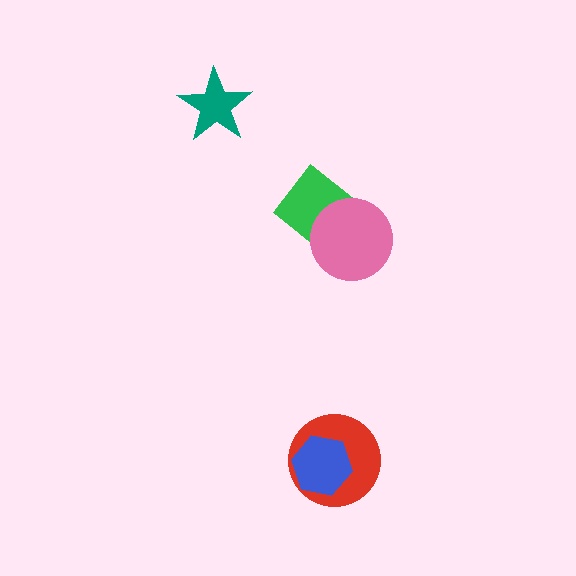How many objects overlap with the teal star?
0 objects overlap with the teal star.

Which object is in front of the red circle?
The blue hexagon is in front of the red circle.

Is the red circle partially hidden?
Yes, it is partially covered by another shape.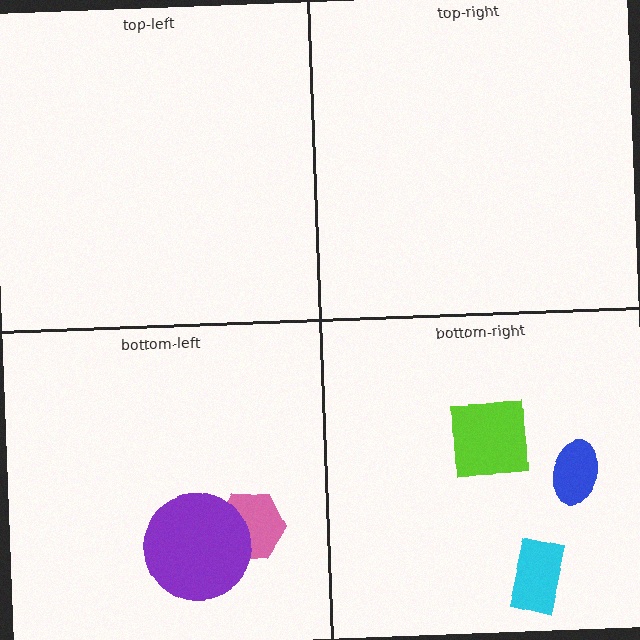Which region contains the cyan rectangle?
The bottom-right region.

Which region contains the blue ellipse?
The bottom-right region.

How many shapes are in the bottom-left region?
2.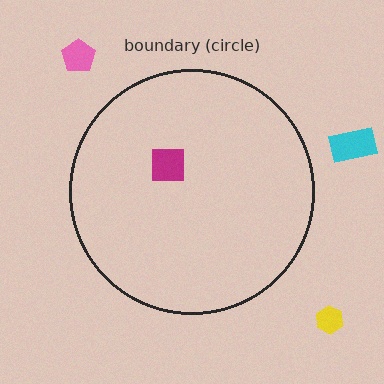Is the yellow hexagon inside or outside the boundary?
Outside.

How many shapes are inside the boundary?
1 inside, 3 outside.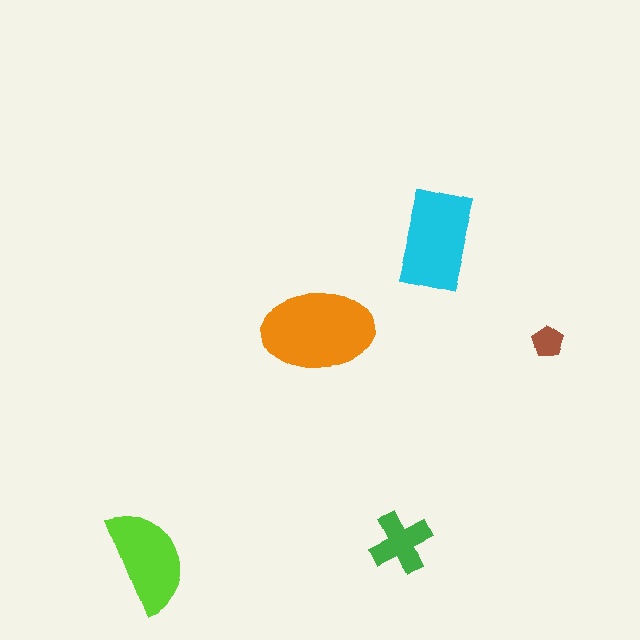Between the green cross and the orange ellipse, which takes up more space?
The orange ellipse.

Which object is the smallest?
The brown pentagon.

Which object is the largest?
The orange ellipse.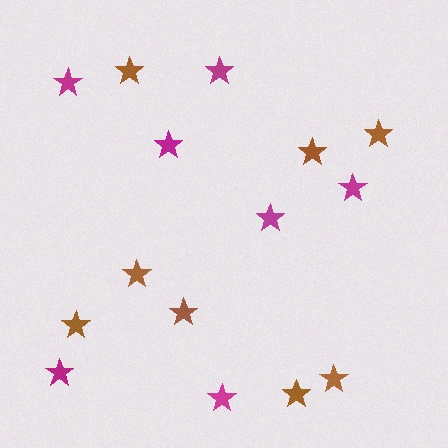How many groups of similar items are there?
There are 2 groups: one group of magenta stars (7) and one group of brown stars (8).